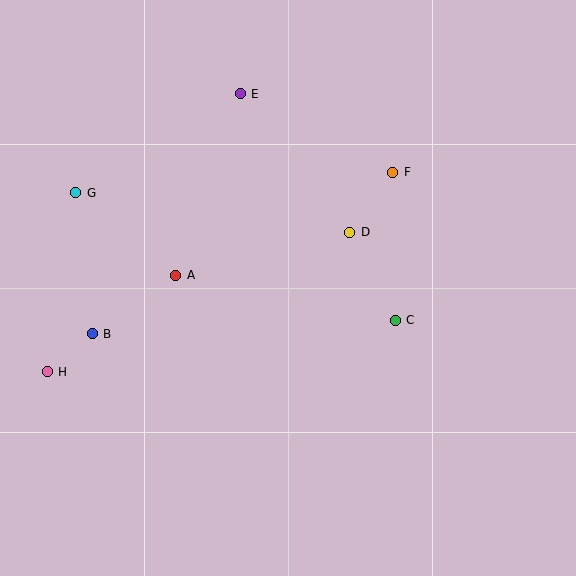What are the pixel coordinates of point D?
Point D is at (350, 232).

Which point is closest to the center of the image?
Point D at (350, 232) is closest to the center.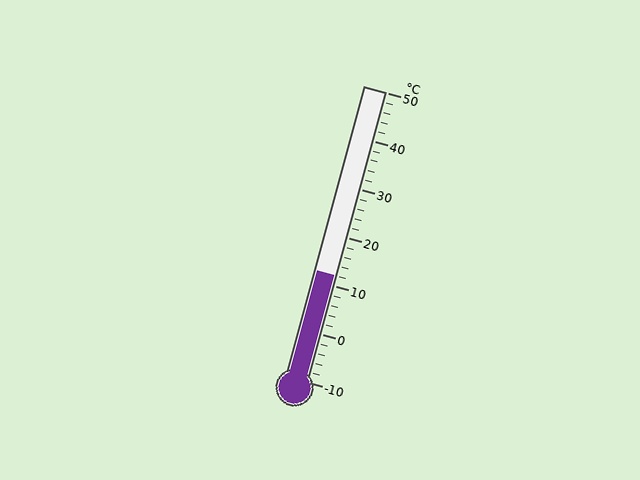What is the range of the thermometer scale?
The thermometer scale ranges from -10°C to 50°C.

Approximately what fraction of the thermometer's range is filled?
The thermometer is filled to approximately 35% of its range.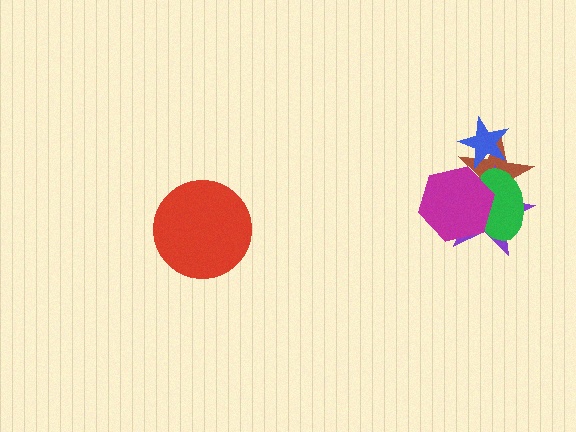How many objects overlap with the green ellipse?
3 objects overlap with the green ellipse.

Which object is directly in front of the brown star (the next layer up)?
The blue star is directly in front of the brown star.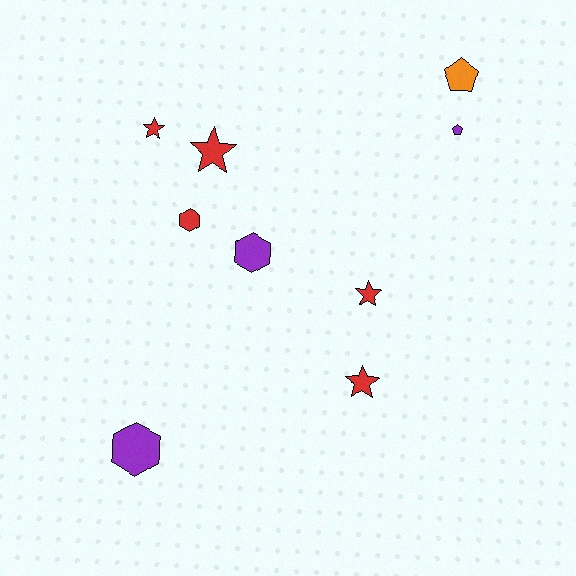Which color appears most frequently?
Red, with 5 objects.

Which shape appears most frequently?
Star, with 4 objects.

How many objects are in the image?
There are 9 objects.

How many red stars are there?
There are 4 red stars.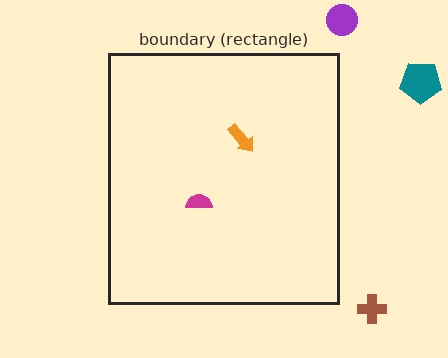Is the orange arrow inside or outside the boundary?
Inside.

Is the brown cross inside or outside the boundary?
Outside.